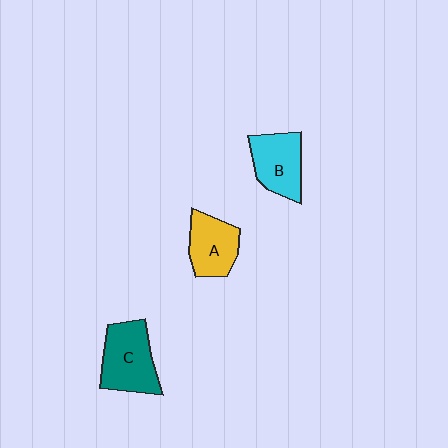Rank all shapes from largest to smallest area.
From largest to smallest: C (teal), B (cyan), A (yellow).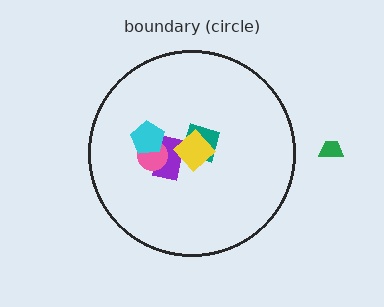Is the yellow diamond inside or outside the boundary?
Inside.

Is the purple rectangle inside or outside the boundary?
Inside.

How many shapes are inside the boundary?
5 inside, 1 outside.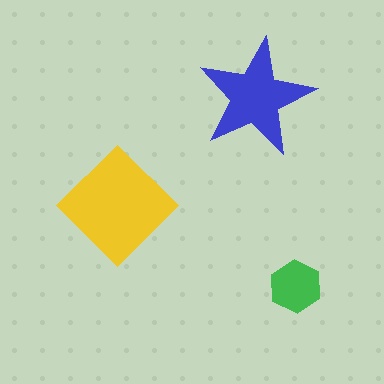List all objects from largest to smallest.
The yellow diamond, the blue star, the green hexagon.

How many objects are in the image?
There are 3 objects in the image.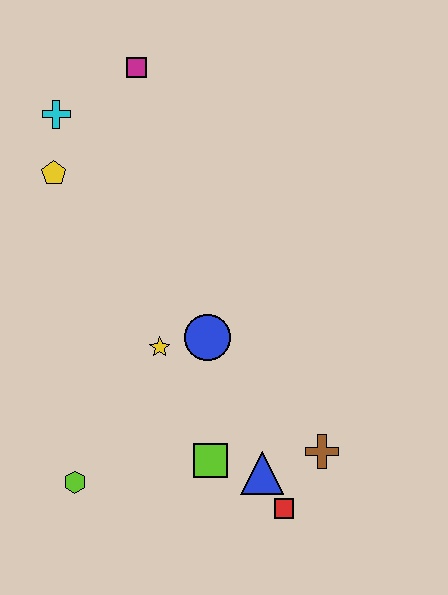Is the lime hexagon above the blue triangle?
No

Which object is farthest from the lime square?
The magenta square is farthest from the lime square.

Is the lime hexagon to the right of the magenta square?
No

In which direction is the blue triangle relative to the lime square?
The blue triangle is to the right of the lime square.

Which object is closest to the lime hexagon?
The lime square is closest to the lime hexagon.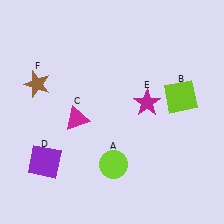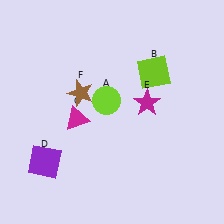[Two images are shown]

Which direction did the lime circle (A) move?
The lime circle (A) moved up.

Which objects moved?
The objects that moved are: the lime circle (A), the lime square (B), the brown star (F).